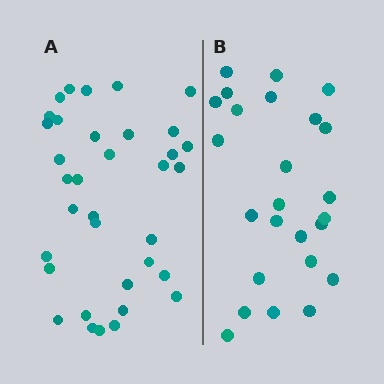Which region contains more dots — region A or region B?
Region A (the left region) has more dots.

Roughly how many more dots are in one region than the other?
Region A has roughly 10 or so more dots than region B.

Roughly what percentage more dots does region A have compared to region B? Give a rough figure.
About 40% more.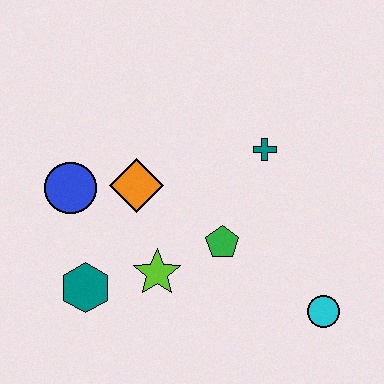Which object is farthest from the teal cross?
The teal hexagon is farthest from the teal cross.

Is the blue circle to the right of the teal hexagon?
No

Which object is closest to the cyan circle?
The green pentagon is closest to the cyan circle.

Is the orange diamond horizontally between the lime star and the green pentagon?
No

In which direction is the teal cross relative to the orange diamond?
The teal cross is to the right of the orange diamond.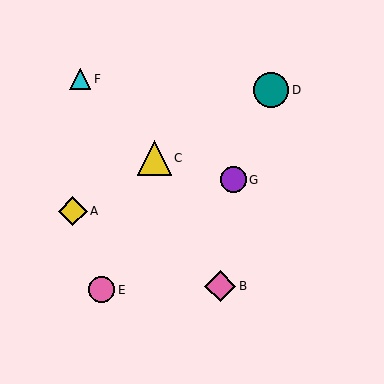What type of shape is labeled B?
Shape B is a pink diamond.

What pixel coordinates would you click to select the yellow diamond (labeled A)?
Click at (73, 211) to select the yellow diamond A.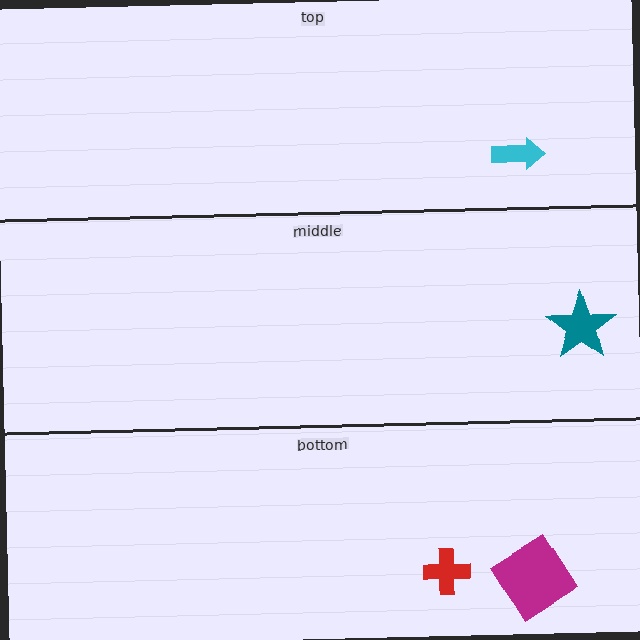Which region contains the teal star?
The middle region.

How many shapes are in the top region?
1.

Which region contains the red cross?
The bottom region.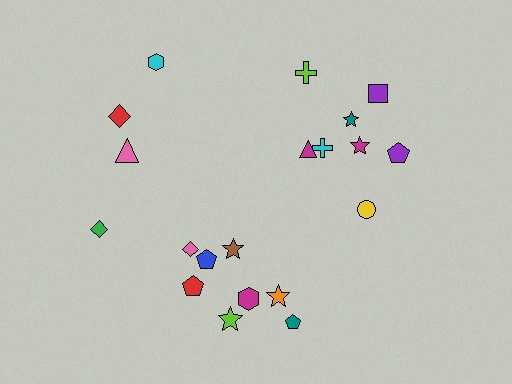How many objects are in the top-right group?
There are 8 objects.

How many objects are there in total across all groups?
There are 20 objects.